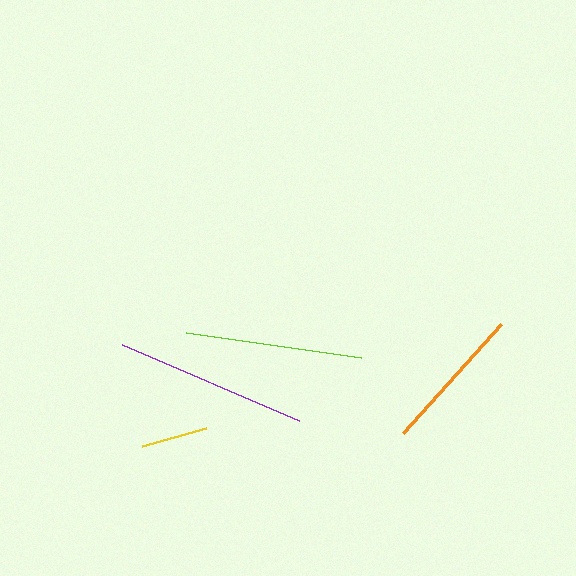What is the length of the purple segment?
The purple segment is approximately 192 pixels long.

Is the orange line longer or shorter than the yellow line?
The orange line is longer than the yellow line.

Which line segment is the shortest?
The yellow line is the shortest at approximately 67 pixels.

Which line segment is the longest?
The purple line is the longest at approximately 192 pixels.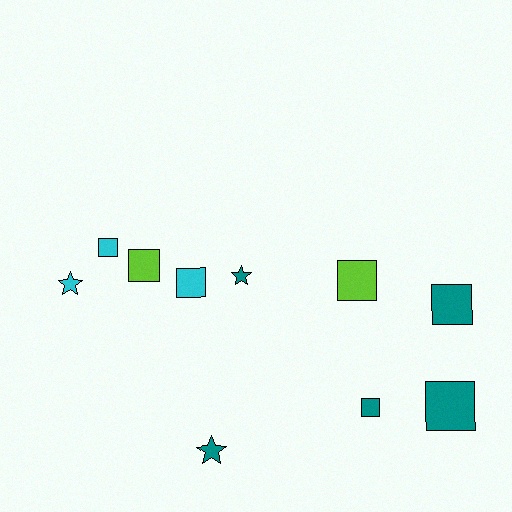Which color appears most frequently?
Teal, with 5 objects.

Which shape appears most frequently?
Square, with 7 objects.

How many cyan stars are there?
There is 1 cyan star.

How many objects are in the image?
There are 10 objects.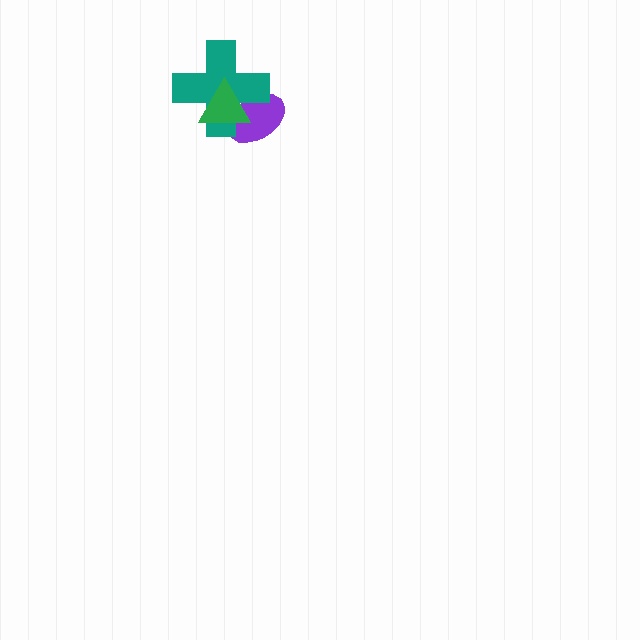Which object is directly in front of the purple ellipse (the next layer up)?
The teal cross is directly in front of the purple ellipse.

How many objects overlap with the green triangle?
2 objects overlap with the green triangle.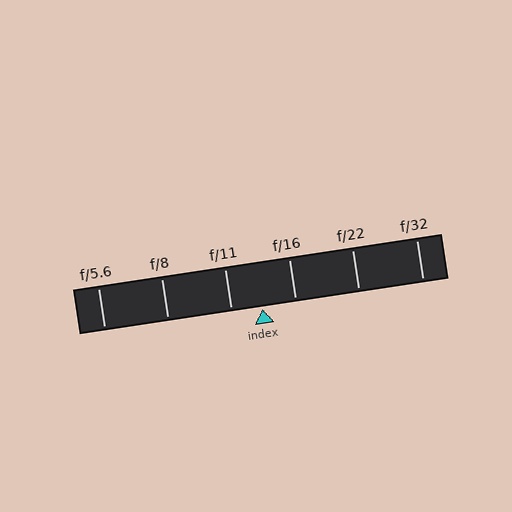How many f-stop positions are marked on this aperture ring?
There are 6 f-stop positions marked.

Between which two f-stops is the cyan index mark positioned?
The index mark is between f/11 and f/16.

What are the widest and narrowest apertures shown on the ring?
The widest aperture shown is f/5.6 and the narrowest is f/32.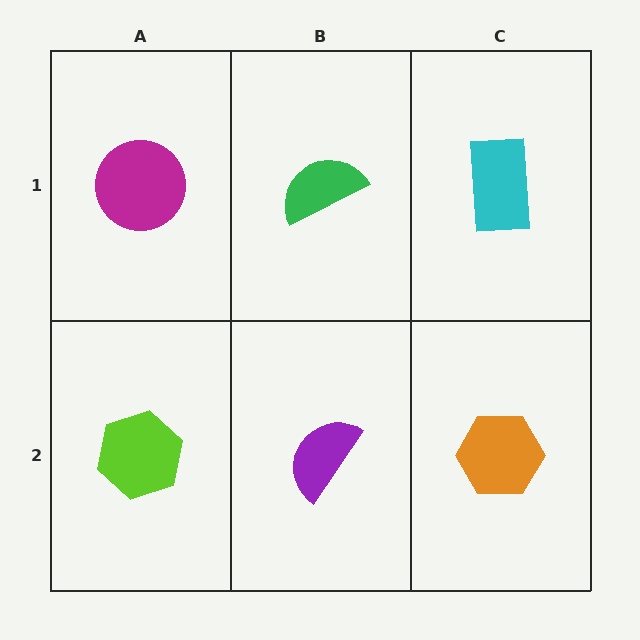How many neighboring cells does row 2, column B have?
3.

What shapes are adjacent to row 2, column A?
A magenta circle (row 1, column A), a purple semicircle (row 2, column B).